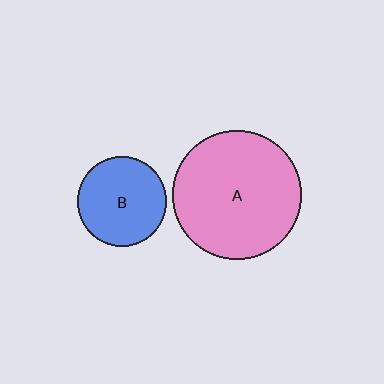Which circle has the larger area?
Circle A (pink).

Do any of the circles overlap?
No, none of the circles overlap.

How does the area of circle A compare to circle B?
Approximately 2.1 times.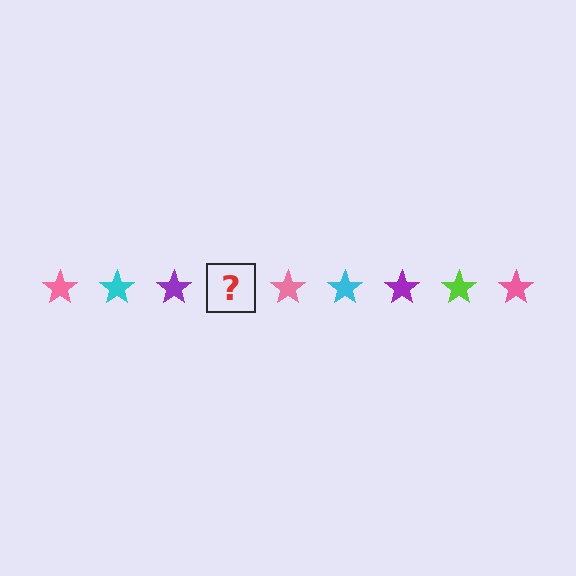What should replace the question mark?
The question mark should be replaced with a lime star.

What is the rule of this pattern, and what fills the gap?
The rule is that the pattern cycles through pink, cyan, purple, lime stars. The gap should be filled with a lime star.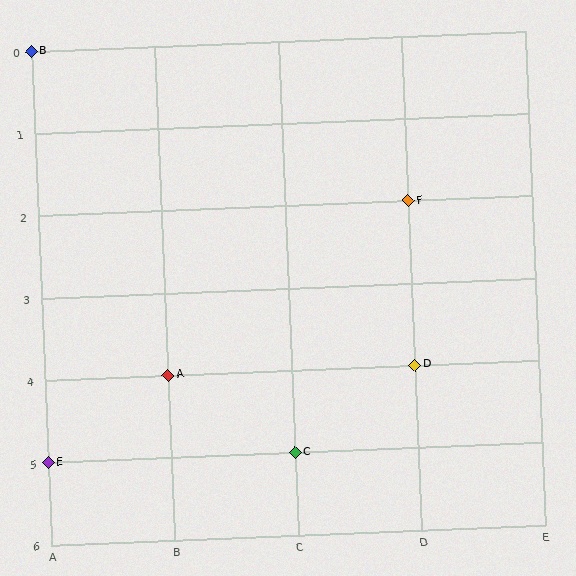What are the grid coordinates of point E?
Point E is at grid coordinates (A, 5).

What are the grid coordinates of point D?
Point D is at grid coordinates (D, 4).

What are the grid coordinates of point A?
Point A is at grid coordinates (B, 4).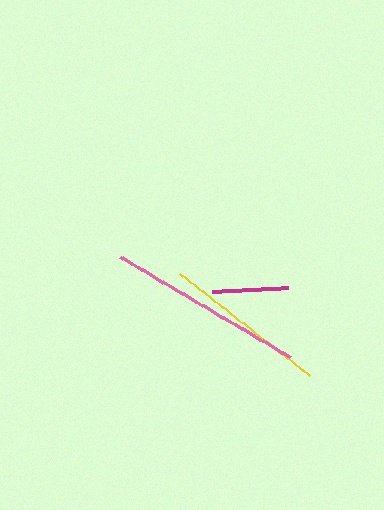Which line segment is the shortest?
The magenta line is the shortest at approximately 76 pixels.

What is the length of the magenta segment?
The magenta segment is approximately 76 pixels long.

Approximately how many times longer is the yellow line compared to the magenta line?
The yellow line is approximately 2.2 times the length of the magenta line.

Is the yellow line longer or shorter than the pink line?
The pink line is longer than the yellow line.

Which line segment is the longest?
The pink line is the longest at approximately 198 pixels.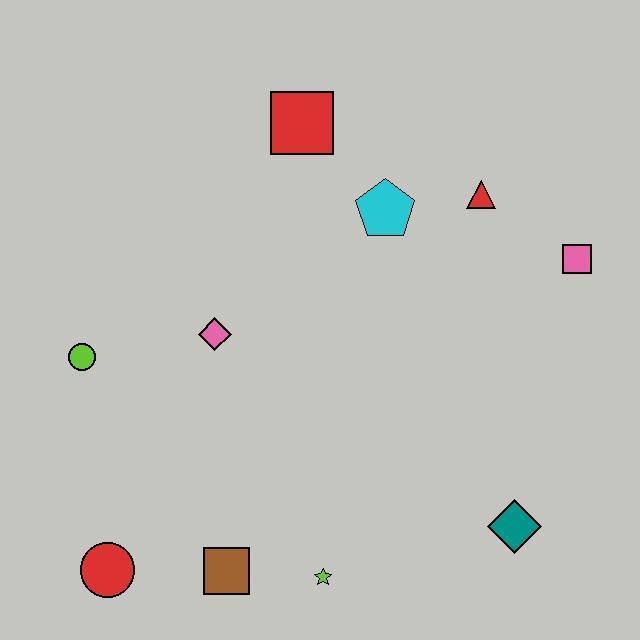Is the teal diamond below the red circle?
No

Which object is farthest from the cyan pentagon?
The red circle is farthest from the cyan pentagon.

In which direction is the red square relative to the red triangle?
The red square is to the left of the red triangle.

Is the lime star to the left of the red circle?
No